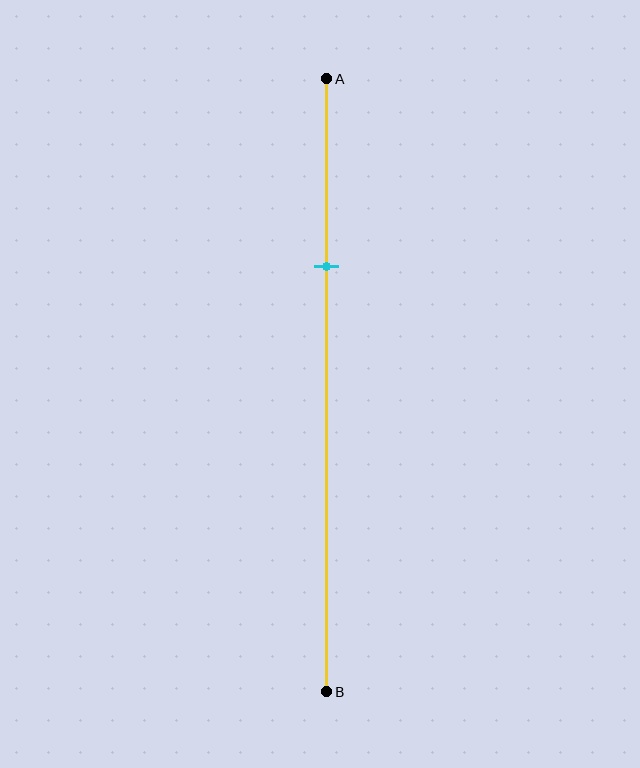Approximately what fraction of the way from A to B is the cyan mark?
The cyan mark is approximately 30% of the way from A to B.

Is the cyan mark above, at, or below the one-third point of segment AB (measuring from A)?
The cyan mark is approximately at the one-third point of segment AB.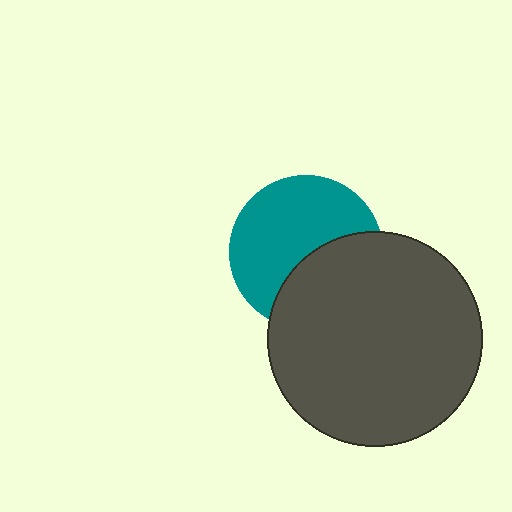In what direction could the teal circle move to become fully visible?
The teal circle could move up. That would shift it out from behind the dark gray circle entirely.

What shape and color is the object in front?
The object in front is a dark gray circle.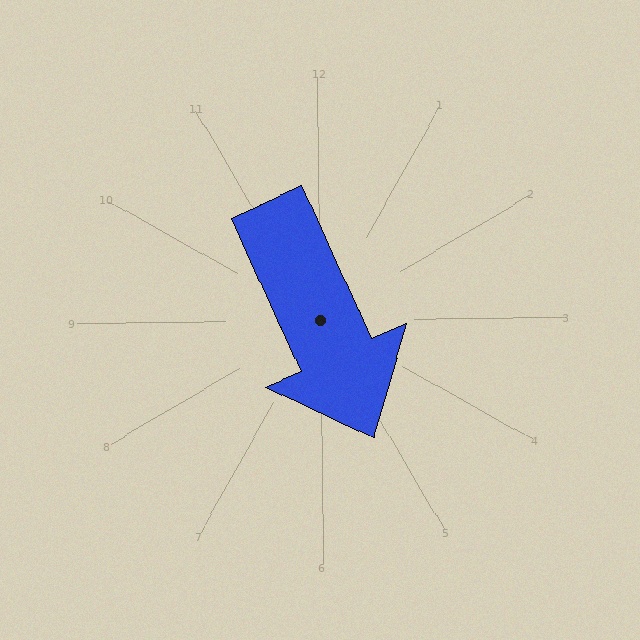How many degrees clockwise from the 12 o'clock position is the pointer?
Approximately 156 degrees.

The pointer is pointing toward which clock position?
Roughly 5 o'clock.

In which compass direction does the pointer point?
Southeast.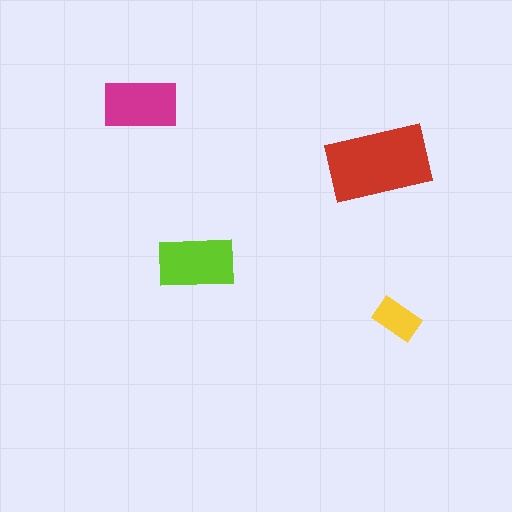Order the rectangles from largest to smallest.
the red one, the lime one, the magenta one, the yellow one.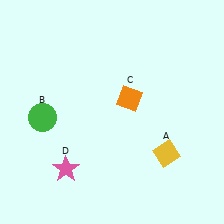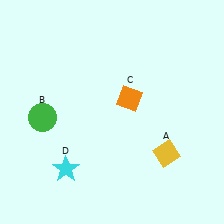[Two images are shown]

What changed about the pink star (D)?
In Image 1, D is pink. In Image 2, it changed to cyan.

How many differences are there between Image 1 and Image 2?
There is 1 difference between the two images.